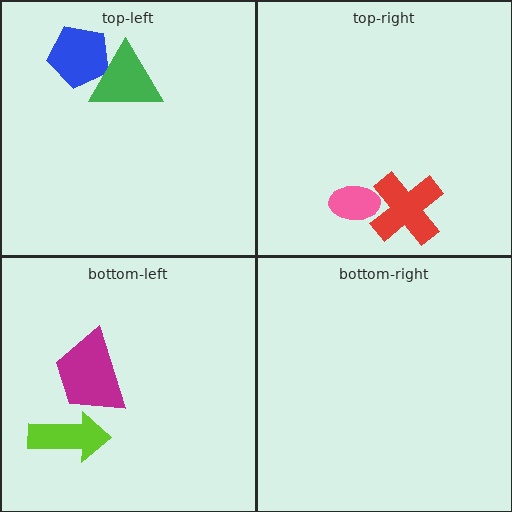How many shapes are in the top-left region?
2.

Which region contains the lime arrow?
The bottom-left region.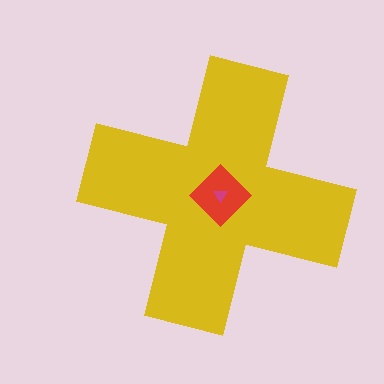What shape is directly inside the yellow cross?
The red diamond.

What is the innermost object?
The magenta triangle.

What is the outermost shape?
The yellow cross.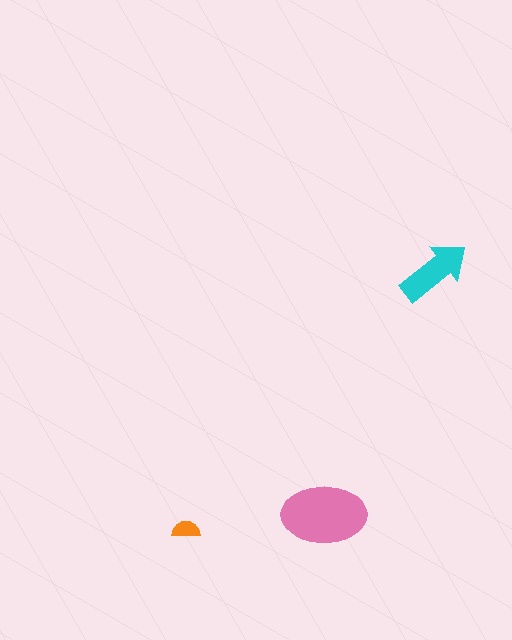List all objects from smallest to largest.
The orange semicircle, the cyan arrow, the pink ellipse.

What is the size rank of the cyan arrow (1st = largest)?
2nd.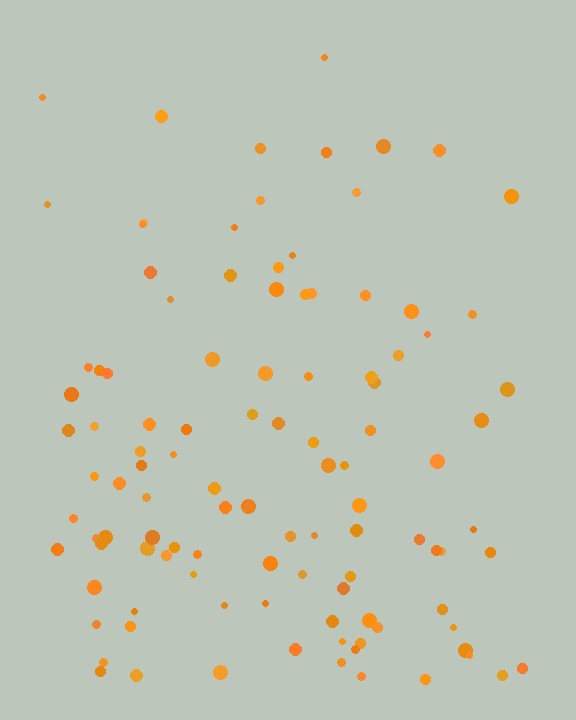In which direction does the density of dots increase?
From top to bottom, with the bottom side densest.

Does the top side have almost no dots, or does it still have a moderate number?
Still a moderate number, just noticeably fewer than the bottom.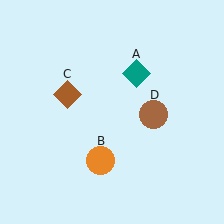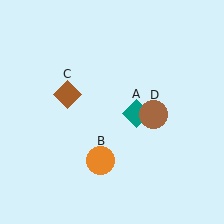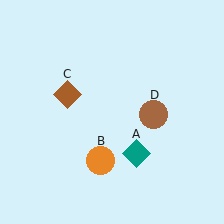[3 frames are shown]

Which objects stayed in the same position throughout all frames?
Orange circle (object B) and brown diamond (object C) and brown circle (object D) remained stationary.